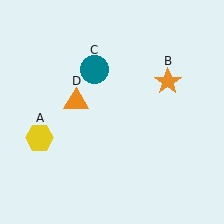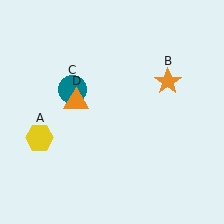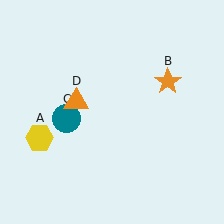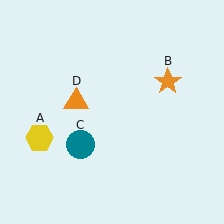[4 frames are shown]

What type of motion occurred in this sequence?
The teal circle (object C) rotated counterclockwise around the center of the scene.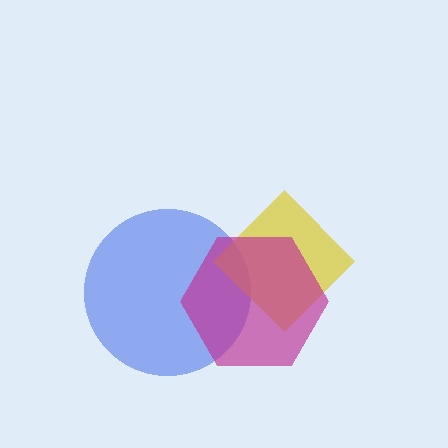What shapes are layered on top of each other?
The layered shapes are: a blue circle, a yellow diamond, a magenta hexagon.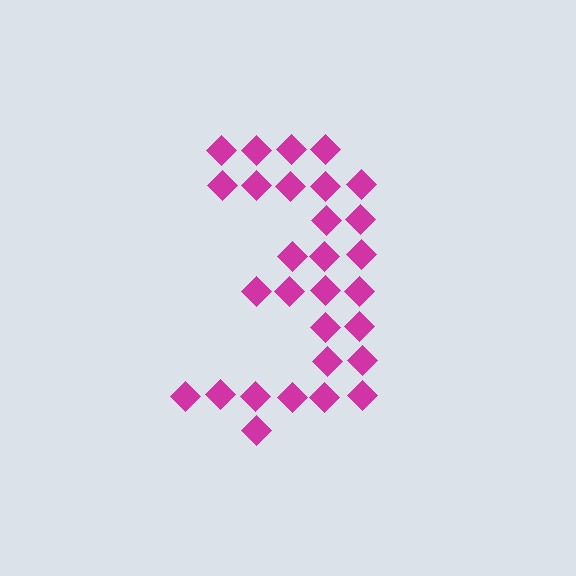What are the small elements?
The small elements are diamonds.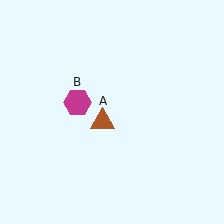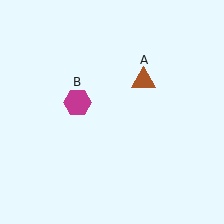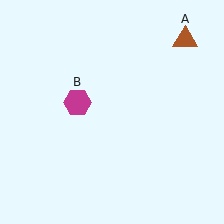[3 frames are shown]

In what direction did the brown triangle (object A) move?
The brown triangle (object A) moved up and to the right.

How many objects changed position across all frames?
1 object changed position: brown triangle (object A).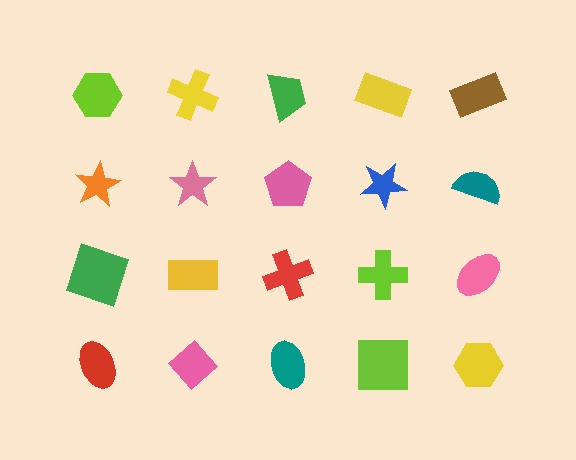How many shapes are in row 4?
5 shapes.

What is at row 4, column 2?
A pink diamond.